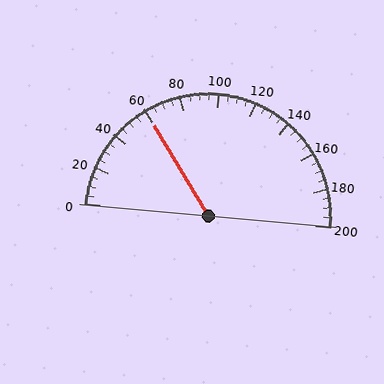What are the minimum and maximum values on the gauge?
The gauge ranges from 0 to 200.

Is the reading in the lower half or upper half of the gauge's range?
The reading is in the lower half of the range (0 to 200).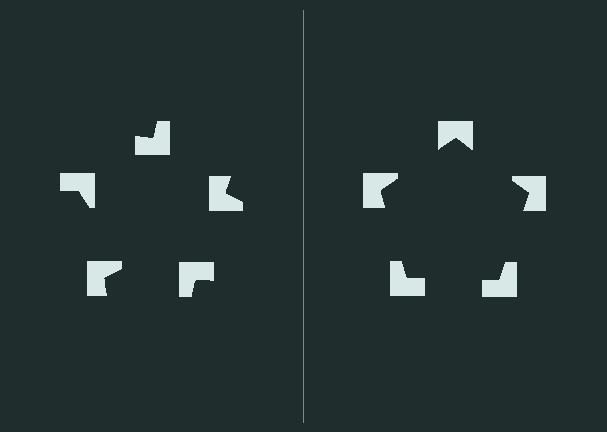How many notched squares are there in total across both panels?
10 — 5 on each side.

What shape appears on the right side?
An illusory pentagon.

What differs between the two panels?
The notched squares are positioned identically on both sides; only the wedge orientations differ. On the right they align to a pentagon; on the left they are misaligned.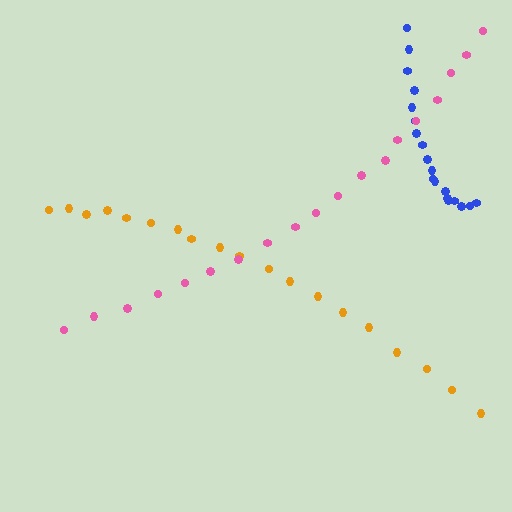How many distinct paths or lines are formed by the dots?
There are 3 distinct paths.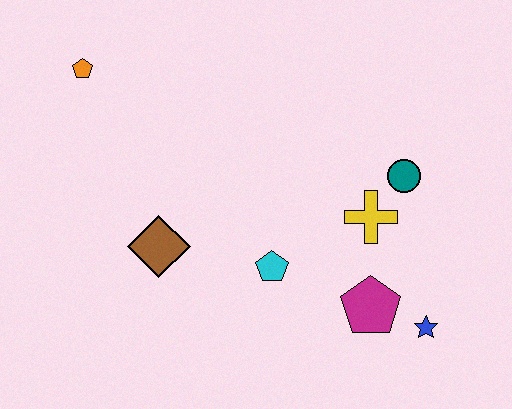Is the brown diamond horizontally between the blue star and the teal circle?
No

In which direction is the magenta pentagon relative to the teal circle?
The magenta pentagon is below the teal circle.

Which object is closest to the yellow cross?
The teal circle is closest to the yellow cross.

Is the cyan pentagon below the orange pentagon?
Yes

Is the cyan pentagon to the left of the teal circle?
Yes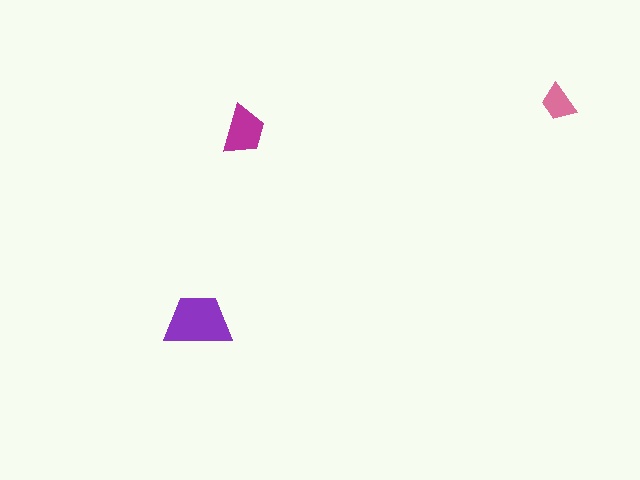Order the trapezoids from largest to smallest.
the purple one, the magenta one, the pink one.